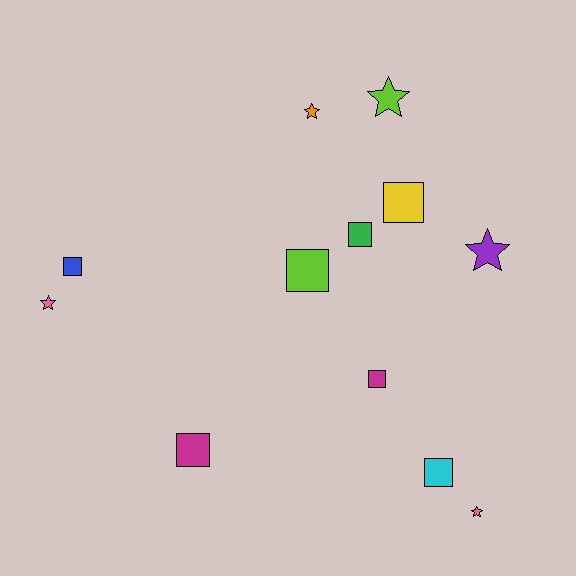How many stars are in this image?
There are 5 stars.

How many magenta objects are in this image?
There are 2 magenta objects.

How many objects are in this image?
There are 12 objects.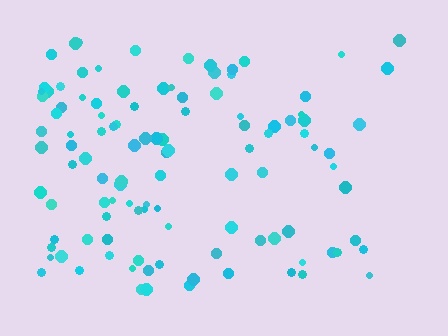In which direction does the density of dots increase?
From right to left, with the left side densest.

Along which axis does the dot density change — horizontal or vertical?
Horizontal.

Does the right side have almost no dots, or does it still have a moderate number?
Still a moderate number, just noticeably fewer than the left.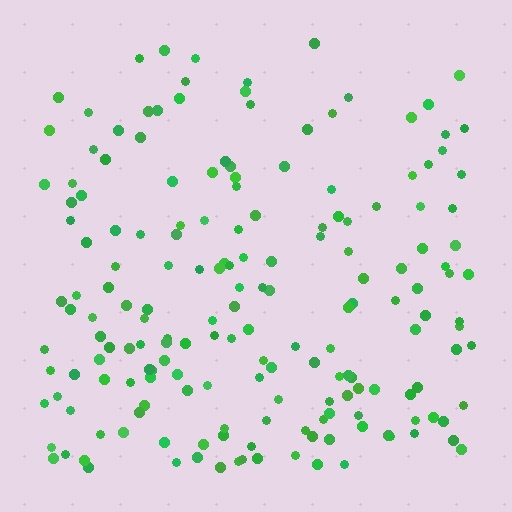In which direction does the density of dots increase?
From top to bottom, with the bottom side densest.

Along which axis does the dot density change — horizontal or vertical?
Vertical.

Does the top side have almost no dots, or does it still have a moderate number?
Still a moderate number, just noticeably fewer than the bottom.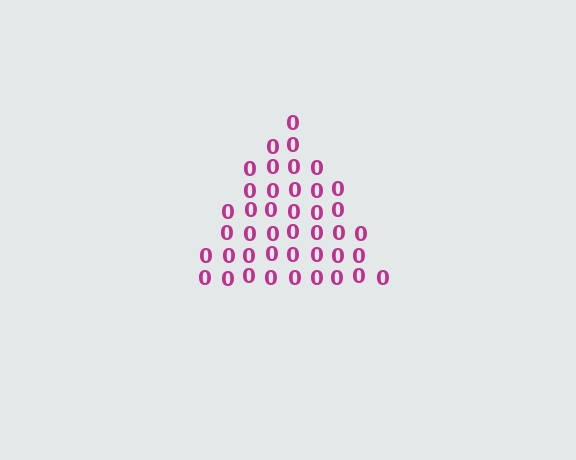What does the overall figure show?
The overall figure shows a triangle.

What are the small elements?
The small elements are digit 0's.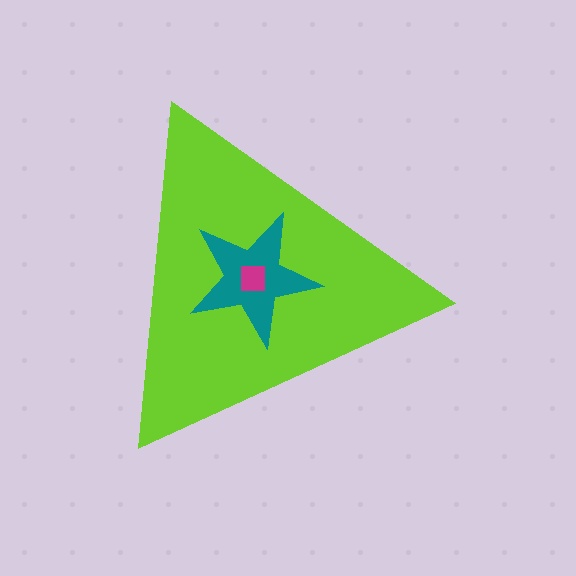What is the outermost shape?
The lime triangle.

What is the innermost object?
The magenta square.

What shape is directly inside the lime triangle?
The teal star.